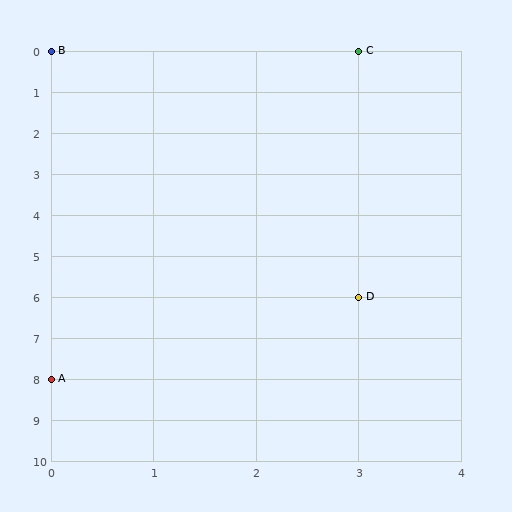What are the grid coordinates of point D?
Point D is at grid coordinates (3, 6).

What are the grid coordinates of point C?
Point C is at grid coordinates (3, 0).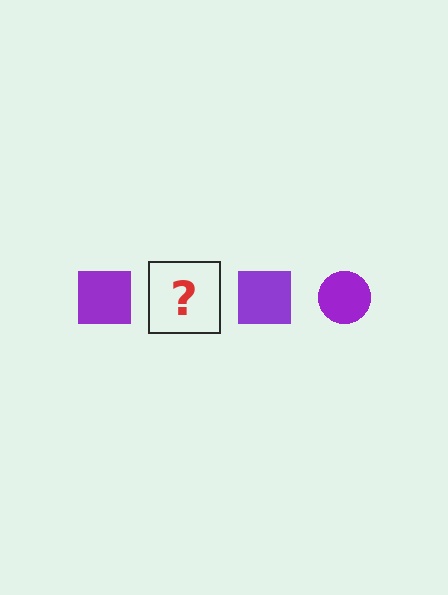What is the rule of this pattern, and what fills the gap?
The rule is that the pattern cycles through square, circle shapes in purple. The gap should be filled with a purple circle.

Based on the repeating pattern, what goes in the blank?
The blank should be a purple circle.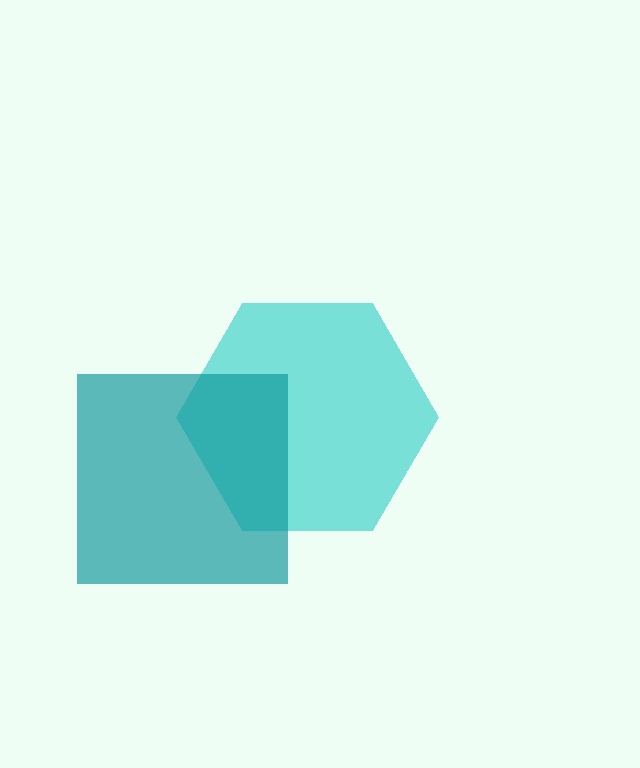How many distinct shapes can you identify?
There are 2 distinct shapes: a cyan hexagon, a teal square.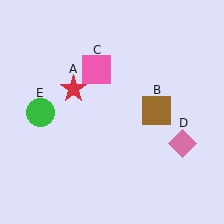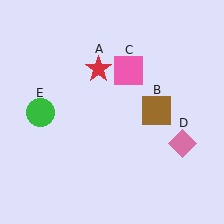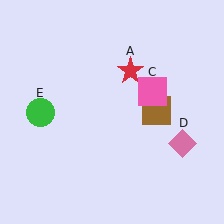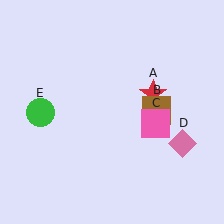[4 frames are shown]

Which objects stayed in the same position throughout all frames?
Brown square (object B) and pink diamond (object D) and green circle (object E) remained stationary.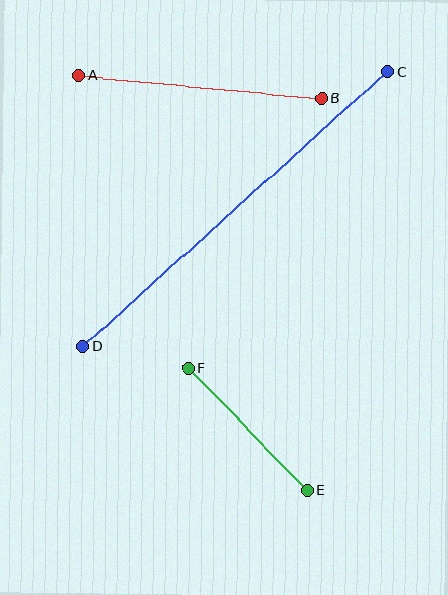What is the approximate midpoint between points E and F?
The midpoint is at approximately (248, 429) pixels.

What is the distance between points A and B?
The distance is approximately 244 pixels.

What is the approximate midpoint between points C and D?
The midpoint is at approximately (235, 209) pixels.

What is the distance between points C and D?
The distance is approximately 410 pixels.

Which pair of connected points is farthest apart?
Points C and D are farthest apart.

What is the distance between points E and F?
The distance is approximately 170 pixels.